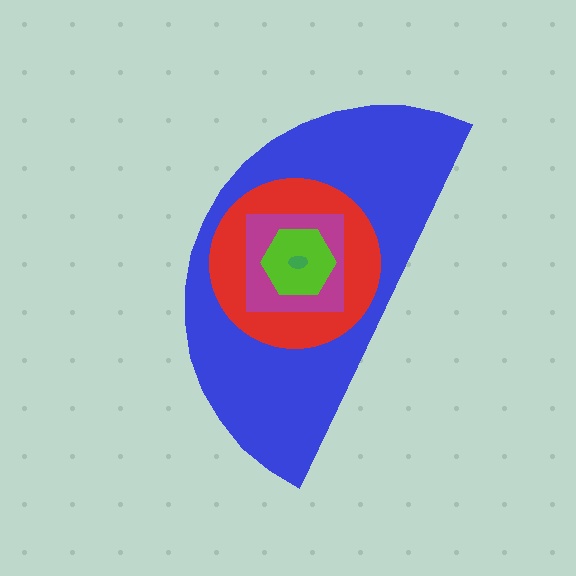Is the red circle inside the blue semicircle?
Yes.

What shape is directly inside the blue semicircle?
The red circle.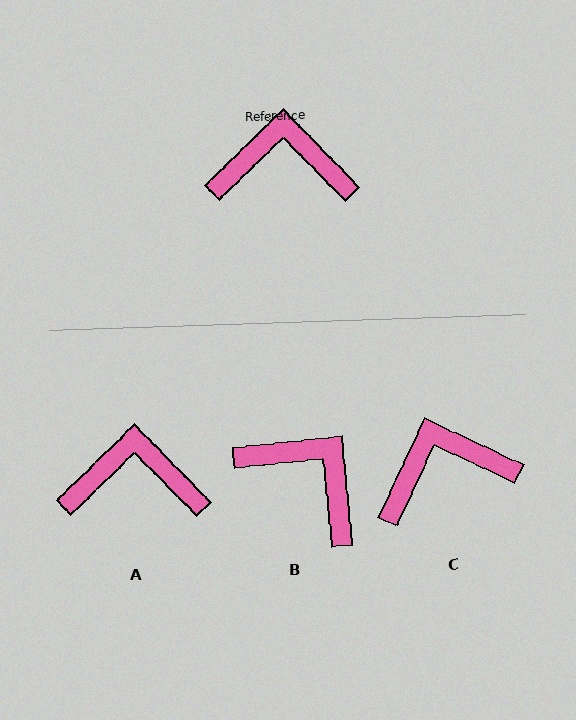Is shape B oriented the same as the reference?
No, it is off by about 39 degrees.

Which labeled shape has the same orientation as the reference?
A.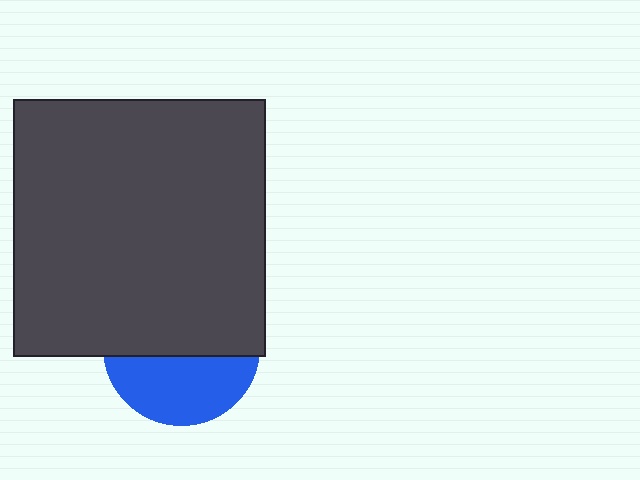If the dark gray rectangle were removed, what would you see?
You would see the complete blue circle.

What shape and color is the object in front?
The object in front is a dark gray rectangle.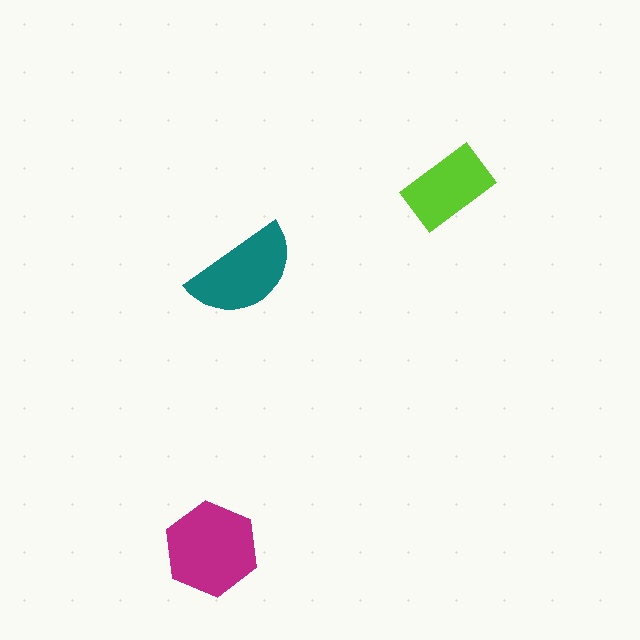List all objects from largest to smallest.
The magenta hexagon, the teal semicircle, the lime rectangle.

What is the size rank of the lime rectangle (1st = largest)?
3rd.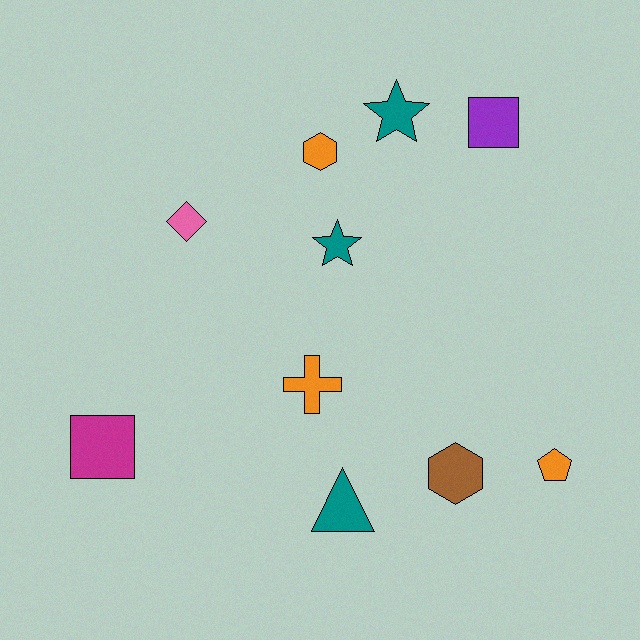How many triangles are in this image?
There is 1 triangle.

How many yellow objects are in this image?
There are no yellow objects.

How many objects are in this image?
There are 10 objects.